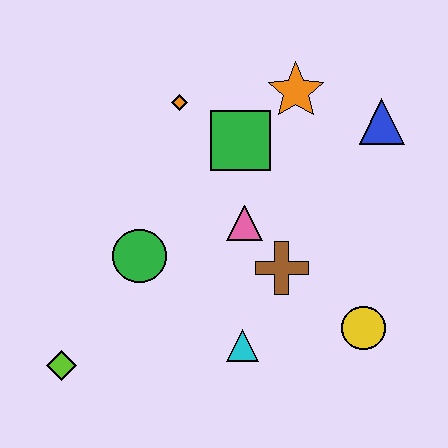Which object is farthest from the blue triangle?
The lime diamond is farthest from the blue triangle.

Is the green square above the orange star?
No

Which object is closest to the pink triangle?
The brown cross is closest to the pink triangle.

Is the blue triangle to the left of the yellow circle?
No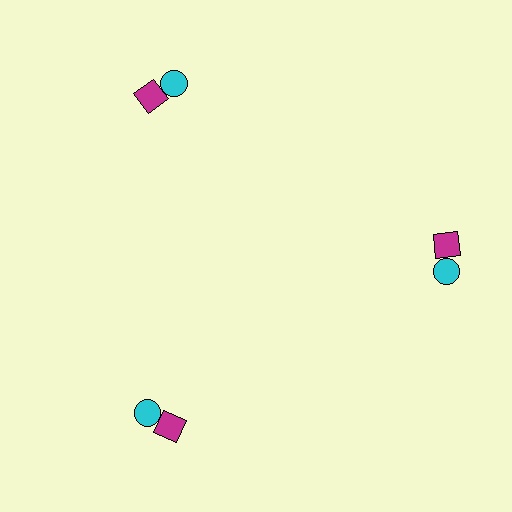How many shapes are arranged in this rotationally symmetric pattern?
There are 6 shapes, arranged in 3 groups of 2.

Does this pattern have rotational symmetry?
Yes, this pattern has 3-fold rotational symmetry. It looks the same after rotating 120 degrees around the center.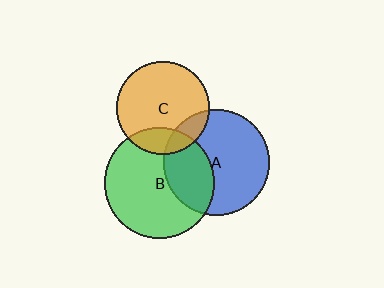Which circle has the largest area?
Circle B (green).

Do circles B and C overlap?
Yes.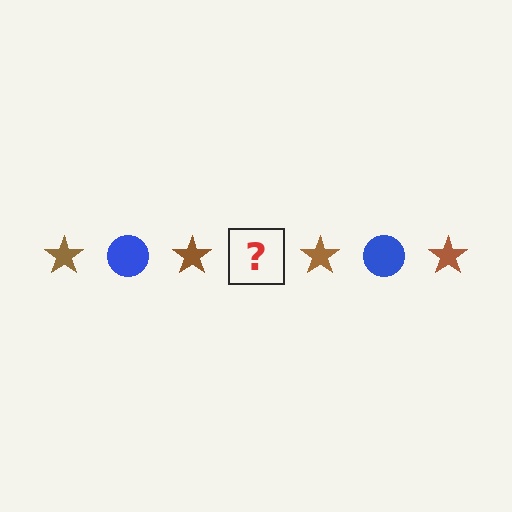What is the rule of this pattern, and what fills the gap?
The rule is that the pattern alternates between brown star and blue circle. The gap should be filled with a blue circle.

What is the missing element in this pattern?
The missing element is a blue circle.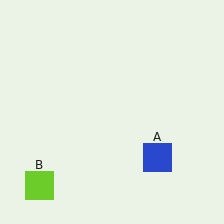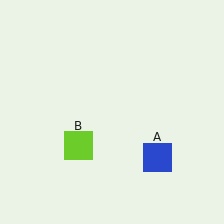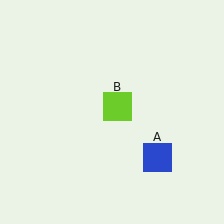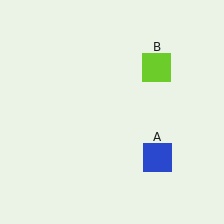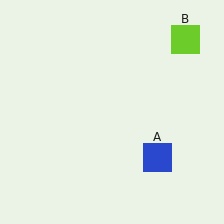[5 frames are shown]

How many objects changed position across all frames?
1 object changed position: lime square (object B).